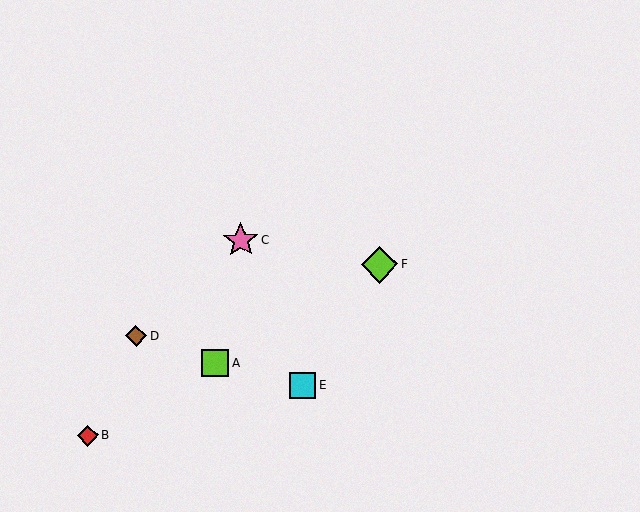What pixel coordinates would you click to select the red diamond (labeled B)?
Click at (88, 435) to select the red diamond B.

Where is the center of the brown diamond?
The center of the brown diamond is at (136, 336).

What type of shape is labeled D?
Shape D is a brown diamond.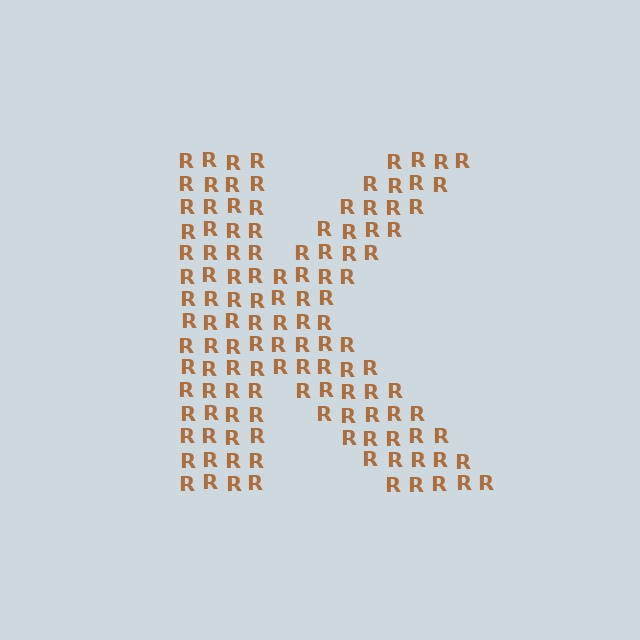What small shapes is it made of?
It is made of small letter R's.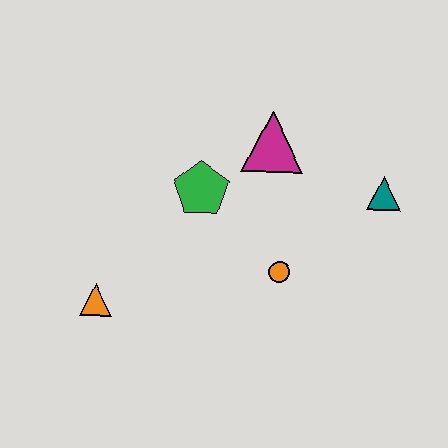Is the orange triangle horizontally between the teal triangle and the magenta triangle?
No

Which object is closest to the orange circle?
The green pentagon is closest to the orange circle.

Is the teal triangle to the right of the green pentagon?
Yes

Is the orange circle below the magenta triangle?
Yes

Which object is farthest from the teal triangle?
The orange triangle is farthest from the teal triangle.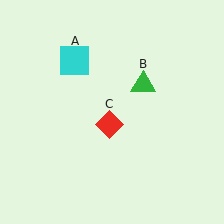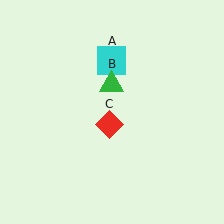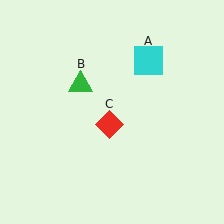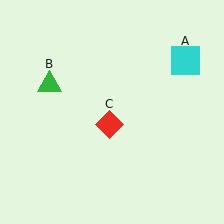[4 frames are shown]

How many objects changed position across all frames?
2 objects changed position: cyan square (object A), green triangle (object B).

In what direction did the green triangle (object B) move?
The green triangle (object B) moved left.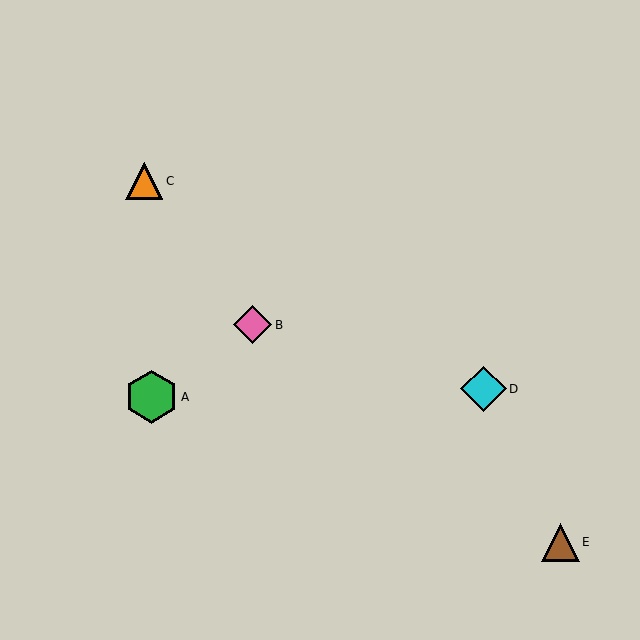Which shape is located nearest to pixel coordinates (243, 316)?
The pink diamond (labeled B) at (253, 325) is nearest to that location.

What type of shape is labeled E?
Shape E is a brown triangle.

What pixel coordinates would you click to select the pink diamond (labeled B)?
Click at (253, 325) to select the pink diamond B.